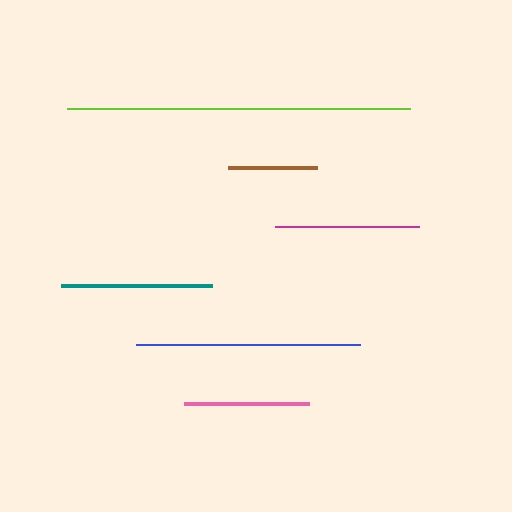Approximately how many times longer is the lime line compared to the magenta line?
The lime line is approximately 2.4 times the length of the magenta line.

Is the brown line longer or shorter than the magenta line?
The magenta line is longer than the brown line.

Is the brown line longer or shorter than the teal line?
The teal line is longer than the brown line.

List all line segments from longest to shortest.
From longest to shortest: lime, blue, teal, magenta, pink, brown.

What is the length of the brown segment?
The brown segment is approximately 89 pixels long.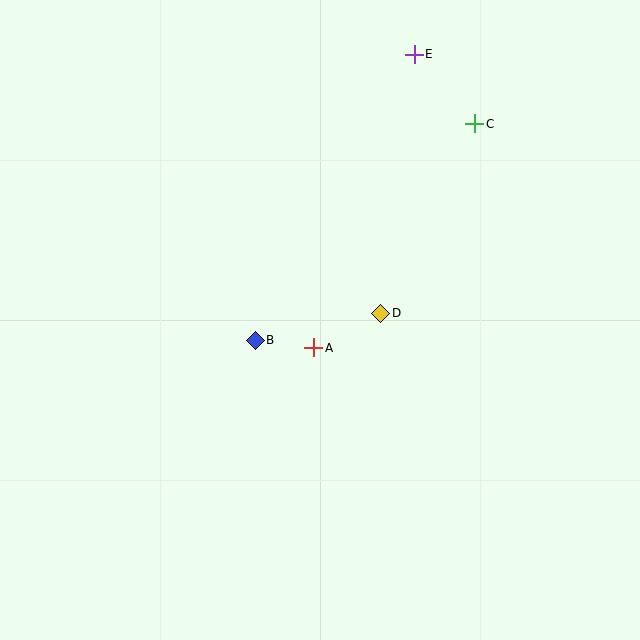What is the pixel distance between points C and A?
The distance between C and A is 276 pixels.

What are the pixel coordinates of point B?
Point B is at (255, 340).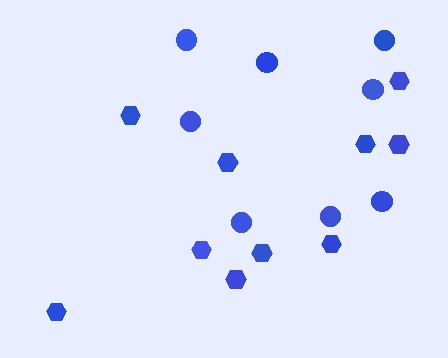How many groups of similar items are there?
There are 2 groups: one group of hexagons (10) and one group of circles (8).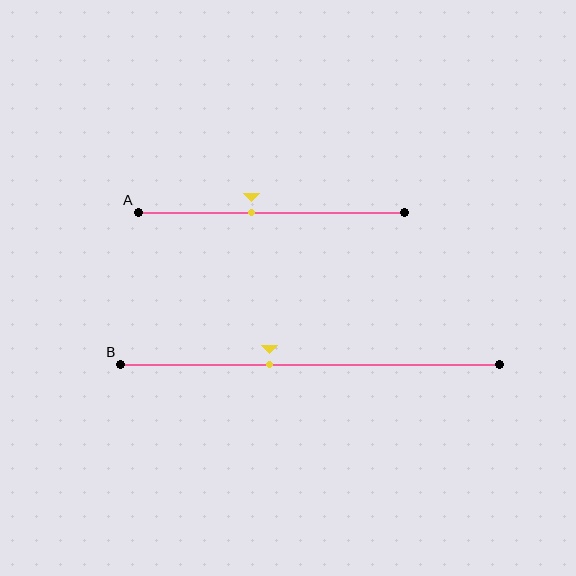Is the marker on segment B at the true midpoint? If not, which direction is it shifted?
No, the marker on segment B is shifted to the left by about 11% of the segment length.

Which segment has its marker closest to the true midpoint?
Segment A has its marker closest to the true midpoint.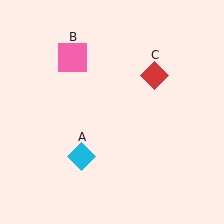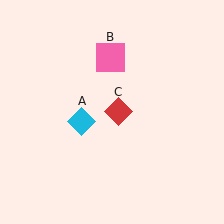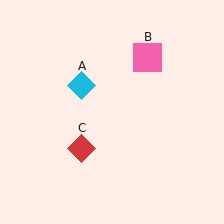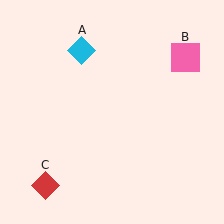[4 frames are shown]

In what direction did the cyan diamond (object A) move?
The cyan diamond (object A) moved up.